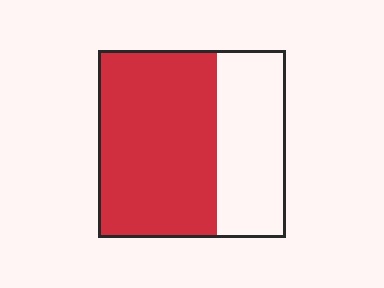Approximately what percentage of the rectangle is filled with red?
Approximately 65%.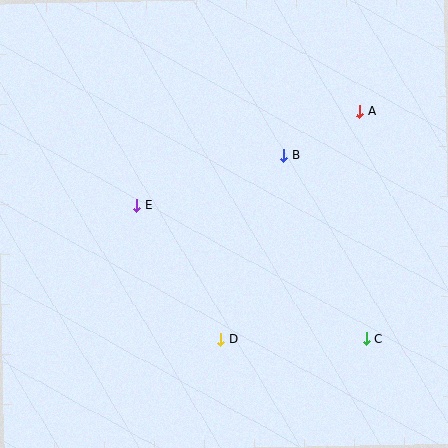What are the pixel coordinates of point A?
Point A is at (360, 112).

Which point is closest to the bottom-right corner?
Point C is closest to the bottom-right corner.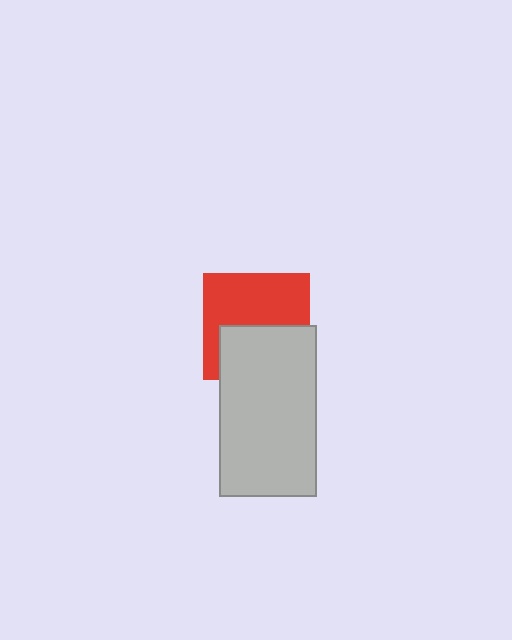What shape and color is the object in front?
The object in front is a light gray rectangle.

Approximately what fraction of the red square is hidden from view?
Roughly 43% of the red square is hidden behind the light gray rectangle.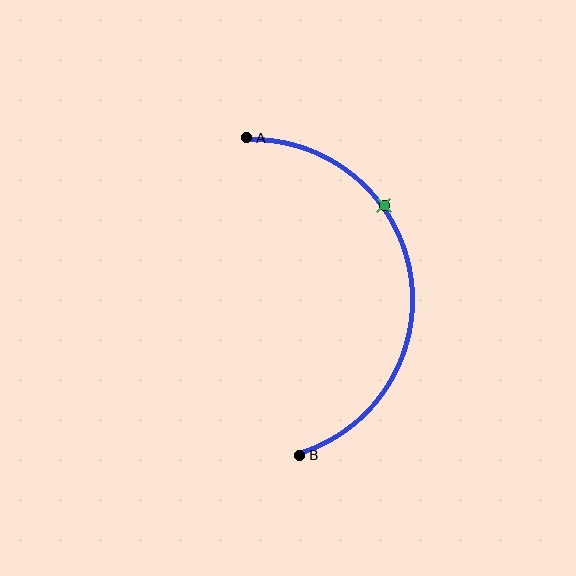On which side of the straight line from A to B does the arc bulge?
The arc bulges to the right of the straight line connecting A and B.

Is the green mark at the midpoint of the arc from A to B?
No. The green mark lies on the arc but is closer to endpoint A. The arc midpoint would be at the point on the curve equidistant along the arc from both A and B.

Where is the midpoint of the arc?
The arc midpoint is the point on the curve farthest from the straight line joining A and B. It sits to the right of that line.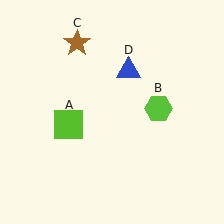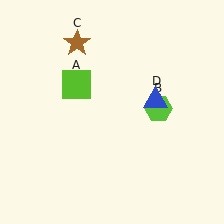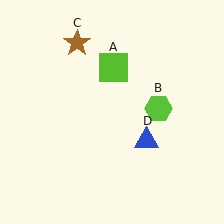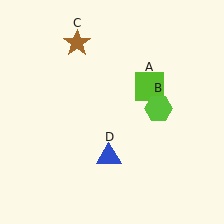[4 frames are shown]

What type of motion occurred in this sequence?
The lime square (object A), blue triangle (object D) rotated clockwise around the center of the scene.